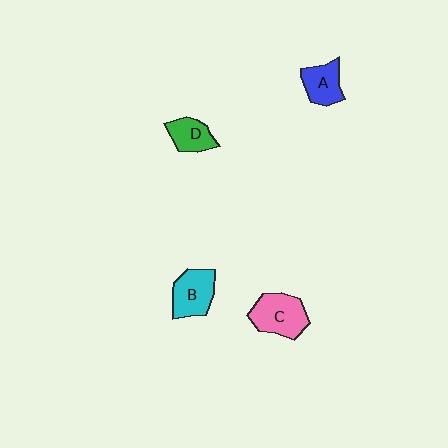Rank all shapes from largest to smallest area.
From largest to smallest: C (pink), B (cyan), A (blue), D (green).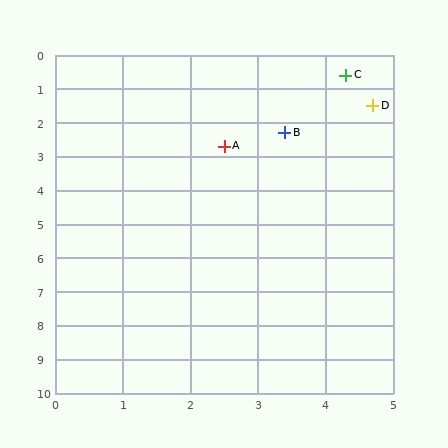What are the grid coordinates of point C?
Point C is at approximately (4.3, 0.6).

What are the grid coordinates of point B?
Point B is at approximately (3.4, 2.3).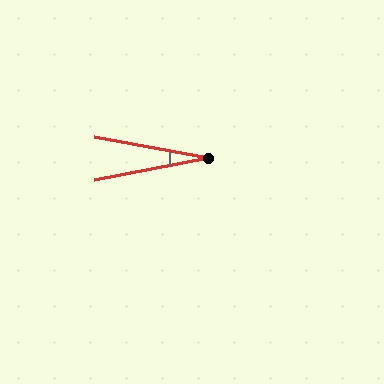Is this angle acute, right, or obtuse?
It is acute.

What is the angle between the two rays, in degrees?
Approximately 21 degrees.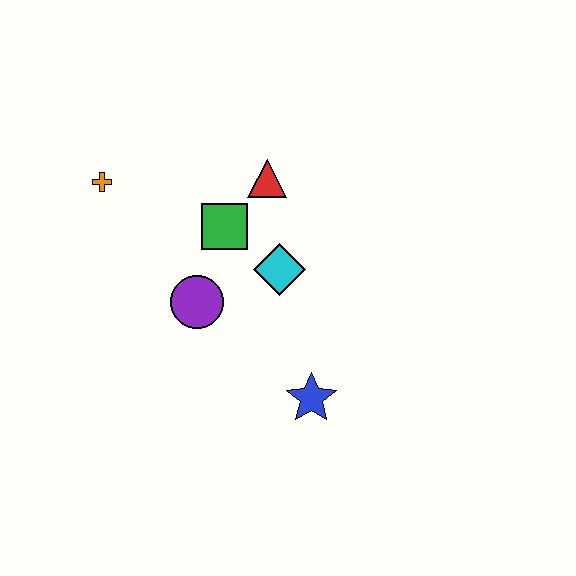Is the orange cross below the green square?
No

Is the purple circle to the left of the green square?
Yes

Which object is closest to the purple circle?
The green square is closest to the purple circle.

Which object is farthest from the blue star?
The orange cross is farthest from the blue star.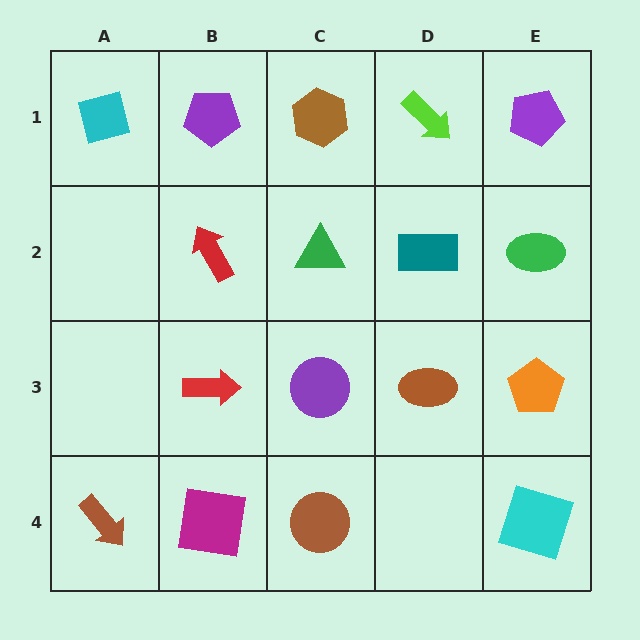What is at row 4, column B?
A magenta square.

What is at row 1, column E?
A purple pentagon.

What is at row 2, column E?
A green ellipse.